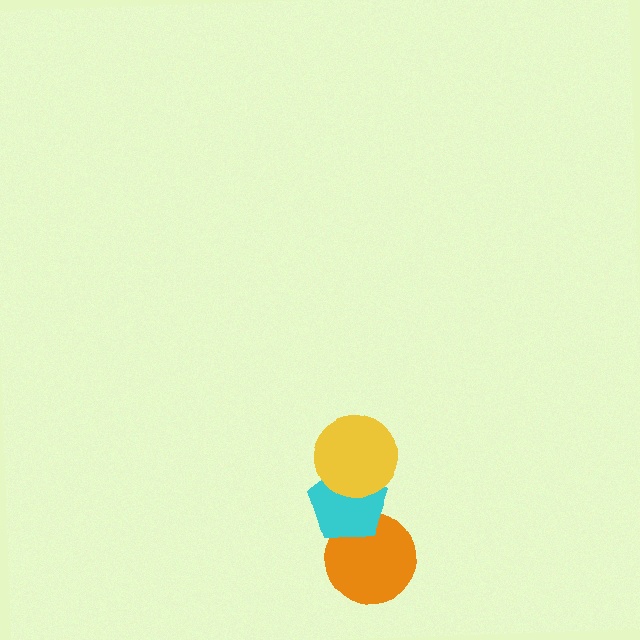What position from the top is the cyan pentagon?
The cyan pentagon is 2nd from the top.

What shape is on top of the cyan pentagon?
The yellow circle is on top of the cyan pentagon.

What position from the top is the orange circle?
The orange circle is 3rd from the top.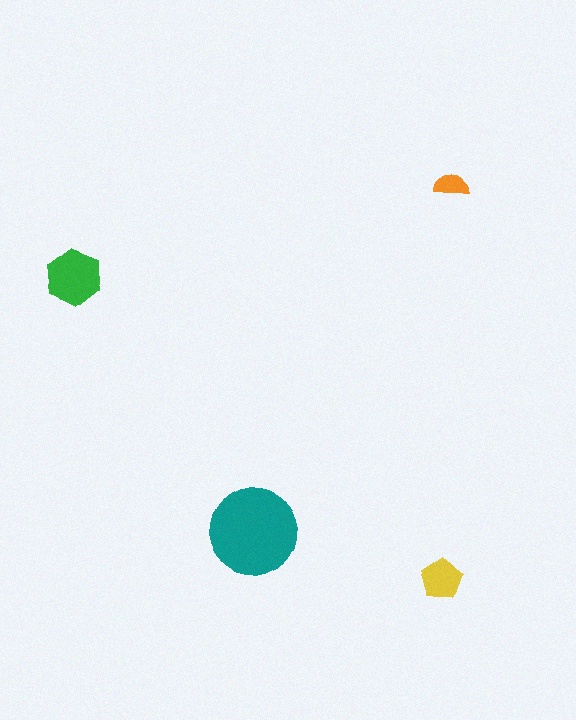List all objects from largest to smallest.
The teal circle, the green hexagon, the yellow pentagon, the orange semicircle.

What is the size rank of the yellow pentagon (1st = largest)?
3rd.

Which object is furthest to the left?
The green hexagon is leftmost.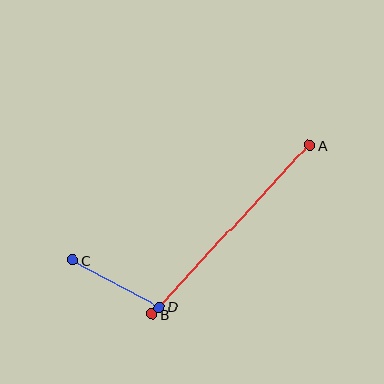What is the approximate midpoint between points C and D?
The midpoint is at approximately (116, 284) pixels.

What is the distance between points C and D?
The distance is approximately 98 pixels.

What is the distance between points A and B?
The distance is approximately 231 pixels.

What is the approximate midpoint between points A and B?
The midpoint is at approximately (231, 230) pixels.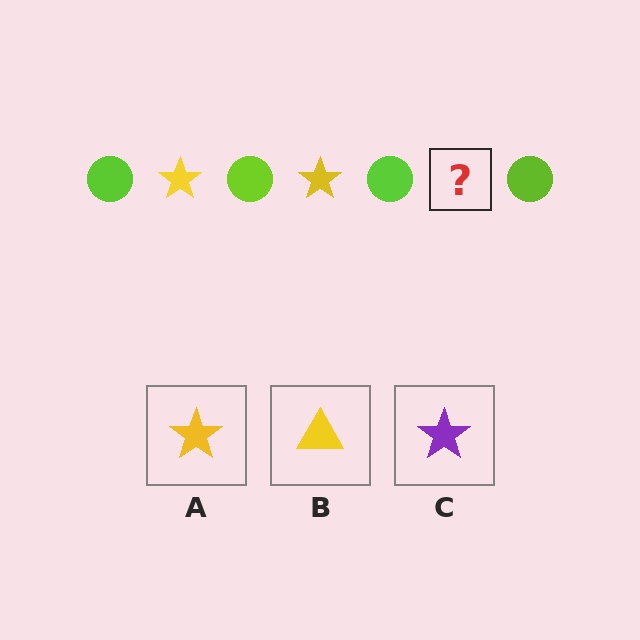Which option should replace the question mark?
Option A.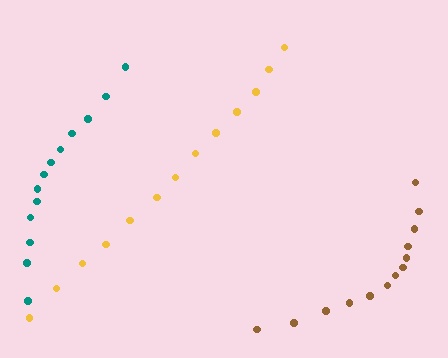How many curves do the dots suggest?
There are 3 distinct paths.